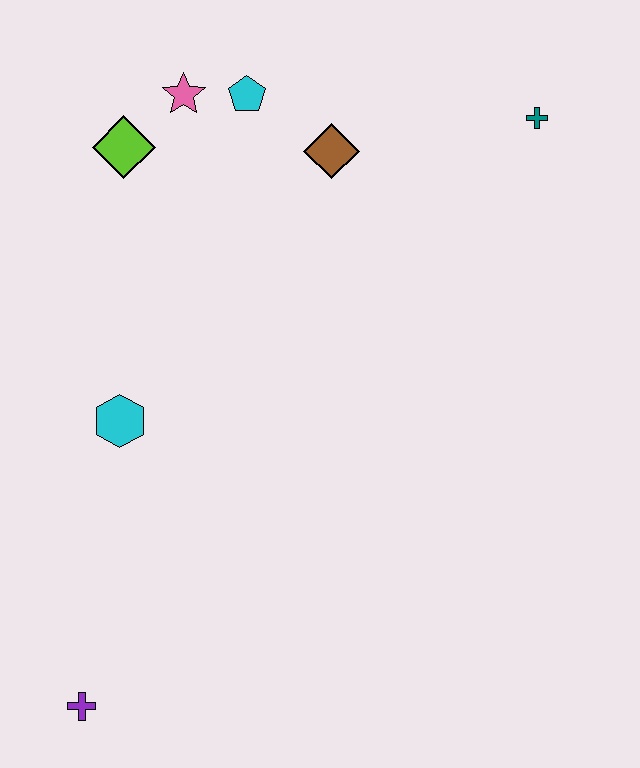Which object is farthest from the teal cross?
The purple cross is farthest from the teal cross.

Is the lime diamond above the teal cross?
No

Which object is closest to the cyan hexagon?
The lime diamond is closest to the cyan hexagon.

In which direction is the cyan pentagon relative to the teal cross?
The cyan pentagon is to the left of the teal cross.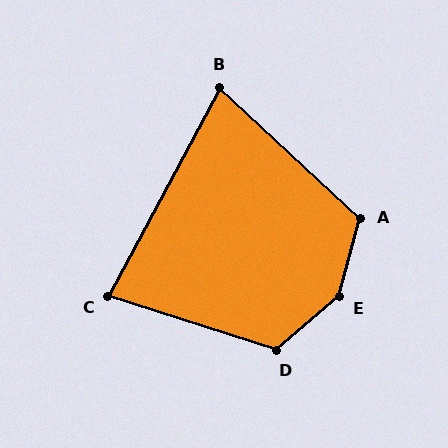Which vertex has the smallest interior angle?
B, at approximately 75 degrees.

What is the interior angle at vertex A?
Approximately 118 degrees (obtuse).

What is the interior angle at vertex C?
Approximately 80 degrees (acute).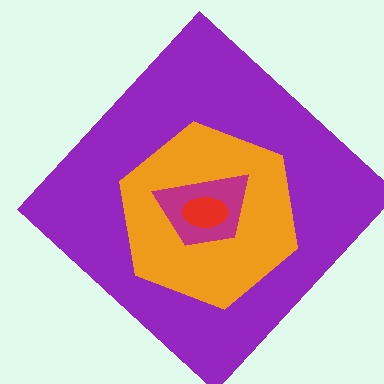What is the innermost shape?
The red ellipse.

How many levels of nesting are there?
4.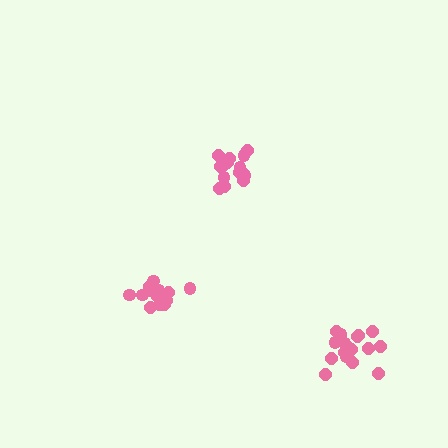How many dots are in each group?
Group 1: 17 dots, Group 2: 18 dots, Group 3: 15 dots (50 total).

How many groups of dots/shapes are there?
There are 3 groups.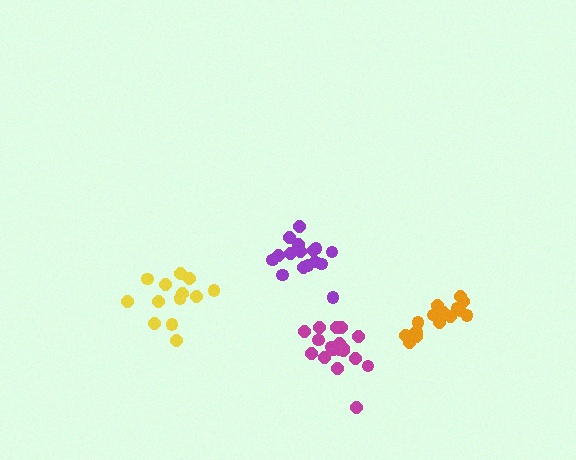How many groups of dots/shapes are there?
There are 4 groups.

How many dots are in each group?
Group 1: 19 dots, Group 2: 13 dots, Group 3: 16 dots, Group 4: 19 dots (67 total).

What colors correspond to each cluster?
The clusters are colored: orange, yellow, purple, magenta.